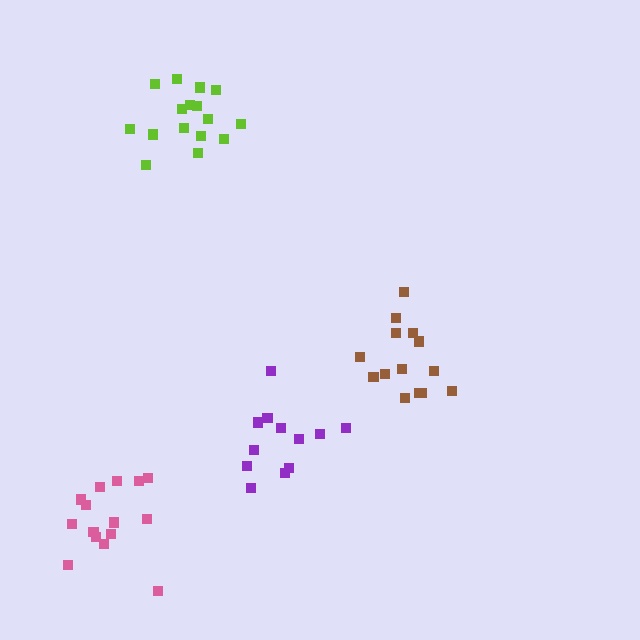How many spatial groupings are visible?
There are 4 spatial groupings.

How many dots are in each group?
Group 1: 16 dots, Group 2: 14 dots, Group 3: 12 dots, Group 4: 15 dots (57 total).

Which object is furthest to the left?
The pink cluster is leftmost.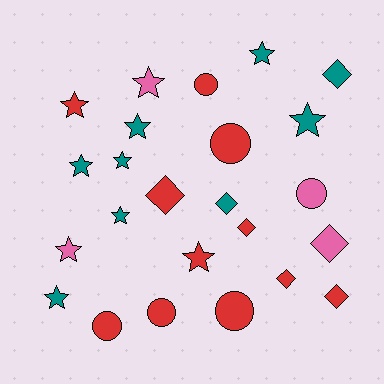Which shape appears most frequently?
Star, with 11 objects.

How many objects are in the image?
There are 24 objects.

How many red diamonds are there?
There are 4 red diamonds.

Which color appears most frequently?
Red, with 11 objects.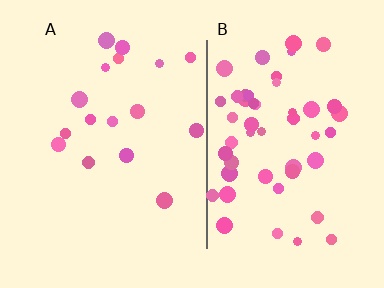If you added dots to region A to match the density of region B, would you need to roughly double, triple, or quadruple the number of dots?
Approximately triple.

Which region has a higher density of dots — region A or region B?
B (the right).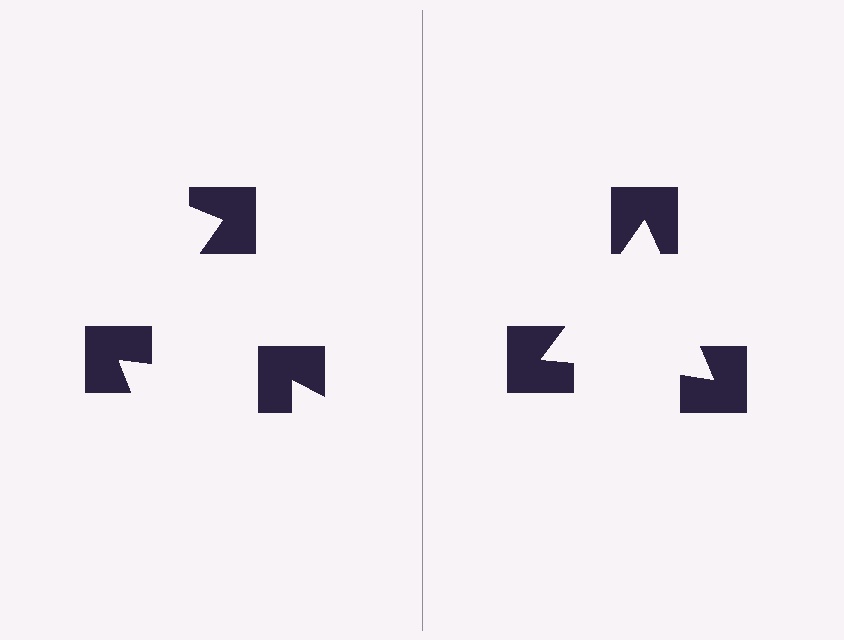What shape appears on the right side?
An illusory triangle.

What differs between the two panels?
The notched squares are positioned identically on both sides; only the wedge orientations differ. On the right they align to a triangle; on the left they are misaligned.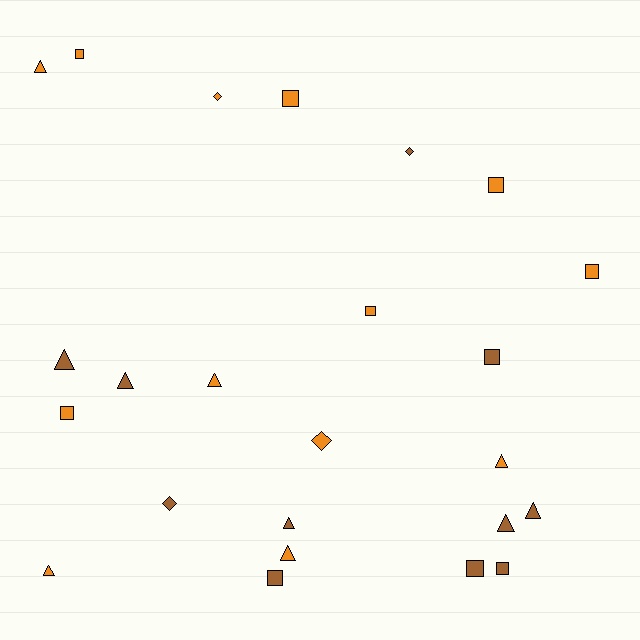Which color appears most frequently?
Orange, with 13 objects.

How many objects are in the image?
There are 24 objects.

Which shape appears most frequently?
Square, with 10 objects.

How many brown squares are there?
There are 4 brown squares.